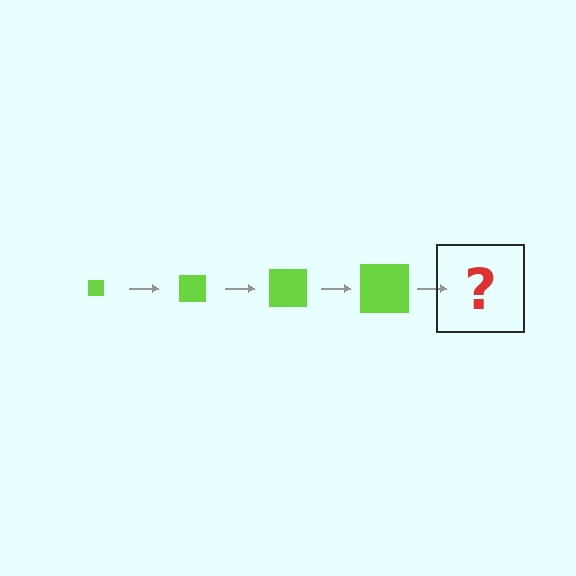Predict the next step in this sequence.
The next step is a lime square, larger than the previous one.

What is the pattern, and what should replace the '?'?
The pattern is that the square gets progressively larger each step. The '?' should be a lime square, larger than the previous one.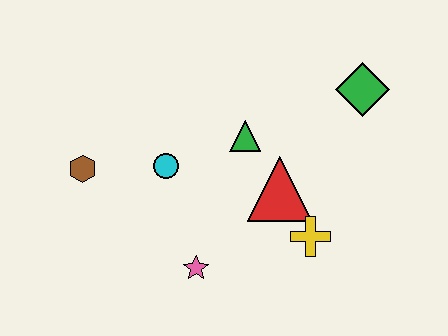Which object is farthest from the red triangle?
The brown hexagon is farthest from the red triangle.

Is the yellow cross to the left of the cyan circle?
No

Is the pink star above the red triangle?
No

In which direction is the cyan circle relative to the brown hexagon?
The cyan circle is to the right of the brown hexagon.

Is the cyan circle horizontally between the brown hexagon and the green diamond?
Yes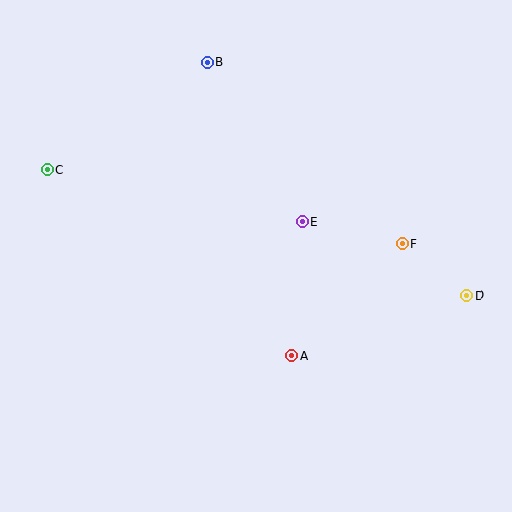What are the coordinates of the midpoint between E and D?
The midpoint between E and D is at (385, 259).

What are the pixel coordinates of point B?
Point B is at (208, 62).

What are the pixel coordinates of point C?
Point C is at (47, 170).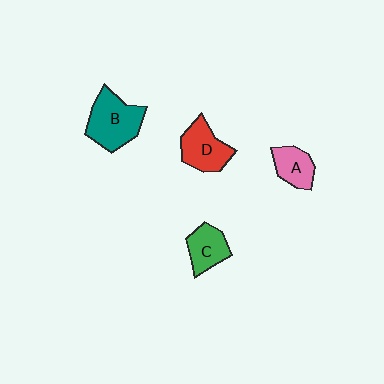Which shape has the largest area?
Shape B (teal).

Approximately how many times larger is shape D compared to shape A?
Approximately 1.4 times.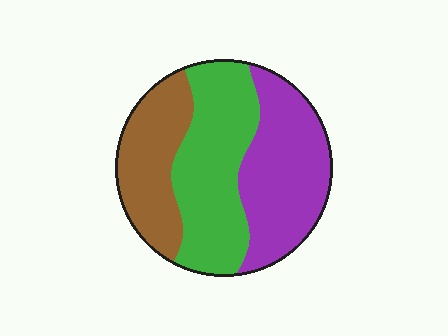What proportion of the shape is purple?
Purple takes up about three eighths (3/8) of the shape.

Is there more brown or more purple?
Purple.